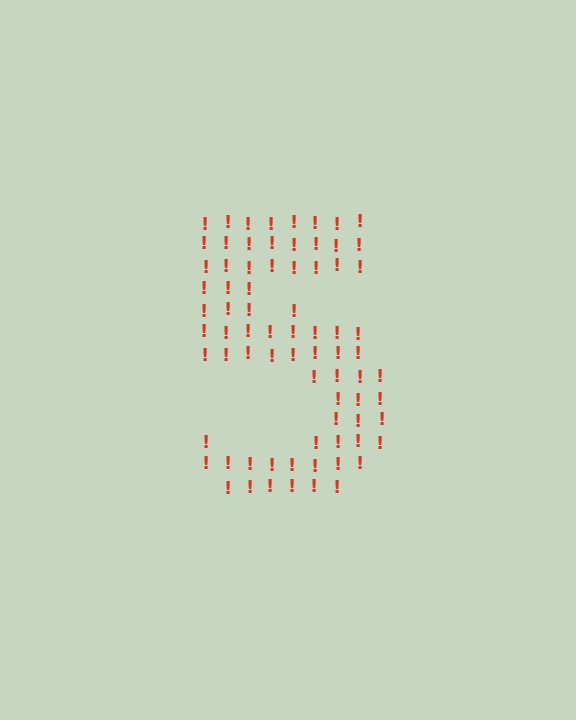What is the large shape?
The large shape is the digit 5.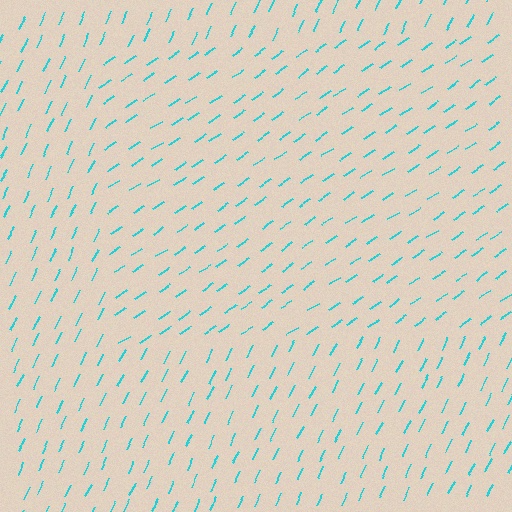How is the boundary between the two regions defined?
The boundary is defined purely by a change in line orientation (approximately 30 degrees difference). All lines are the same color and thickness.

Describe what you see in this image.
The image is filled with small cyan line segments. A rectangle region in the image has lines oriented differently from the surrounding lines, creating a visible texture boundary.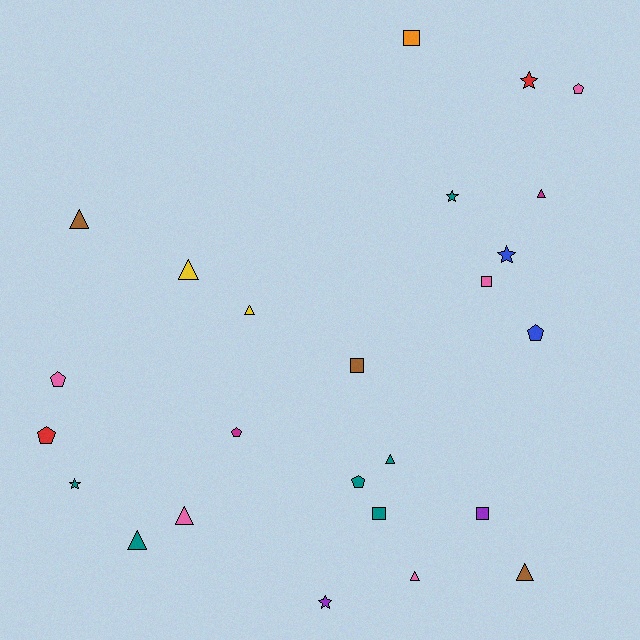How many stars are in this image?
There are 5 stars.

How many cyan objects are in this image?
There are no cyan objects.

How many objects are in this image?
There are 25 objects.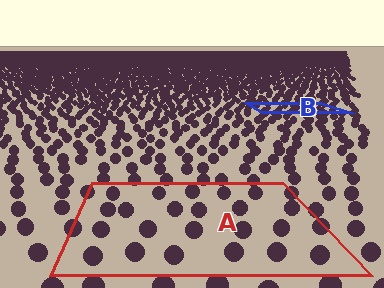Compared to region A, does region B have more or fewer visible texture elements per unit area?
Region B has more texture elements per unit area — they are packed more densely because it is farther away.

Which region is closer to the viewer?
Region A is closer. The texture elements there are larger and more spread out.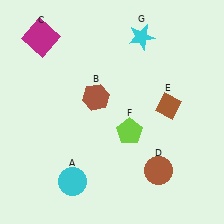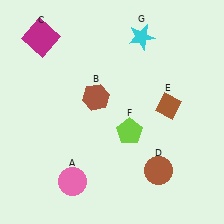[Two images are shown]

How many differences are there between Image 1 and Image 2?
There is 1 difference between the two images.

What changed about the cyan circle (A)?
In Image 1, A is cyan. In Image 2, it changed to pink.